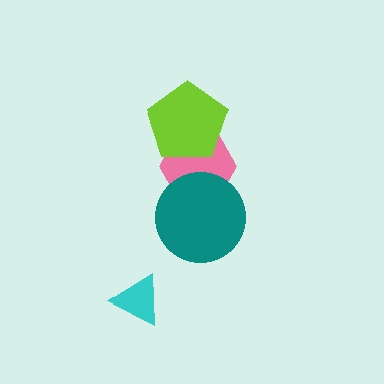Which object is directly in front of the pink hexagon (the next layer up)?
The lime pentagon is directly in front of the pink hexagon.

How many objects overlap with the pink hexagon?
2 objects overlap with the pink hexagon.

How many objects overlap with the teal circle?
1 object overlaps with the teal circle.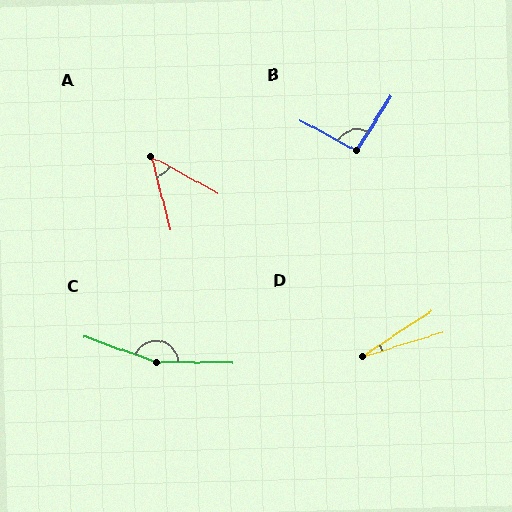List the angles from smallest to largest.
D (17°), A (47°), B (94°), C (161°).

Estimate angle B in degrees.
Approximately 94 degrees.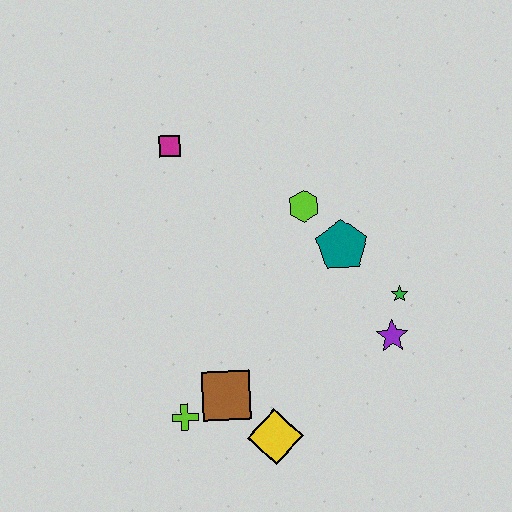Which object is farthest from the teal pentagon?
The lime cross is farthest from the teal pentagon.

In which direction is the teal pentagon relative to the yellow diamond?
The teal pentagon is above the yellow diamond.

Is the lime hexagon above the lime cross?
Yes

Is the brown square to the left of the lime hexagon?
Yes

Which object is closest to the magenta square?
The lime hexagon is closest to the magenta square.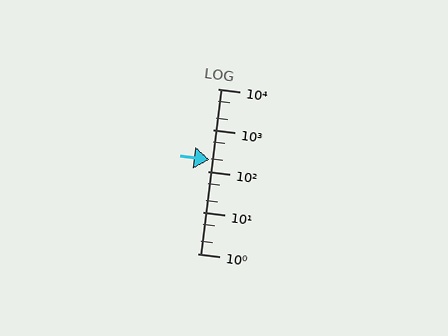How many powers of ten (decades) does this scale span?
The scale spans 4 decades, from 1 to 10000.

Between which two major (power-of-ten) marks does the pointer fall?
The pointer is between 100 and 1000.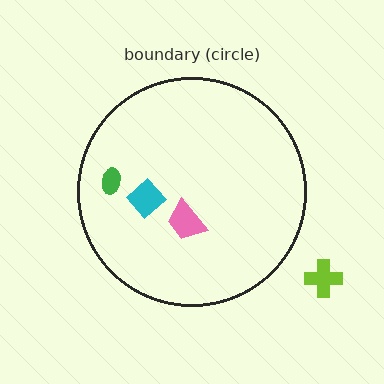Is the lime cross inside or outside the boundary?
Outside.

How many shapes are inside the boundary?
3 inside, 1 outside.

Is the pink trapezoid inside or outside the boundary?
Inside.